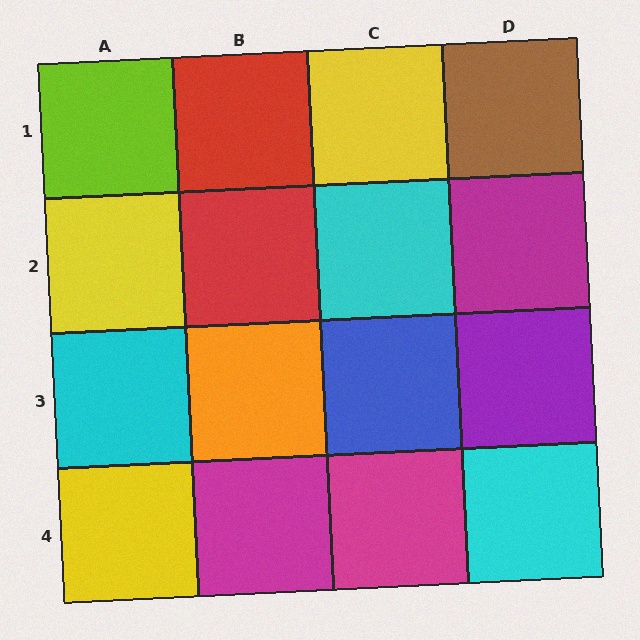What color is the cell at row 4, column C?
Magenta.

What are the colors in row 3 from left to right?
Cyan, orange, blue, purple.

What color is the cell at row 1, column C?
Yellow.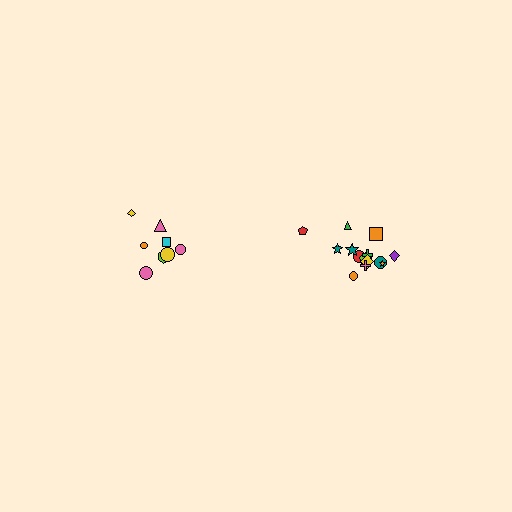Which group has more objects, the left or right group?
The right group.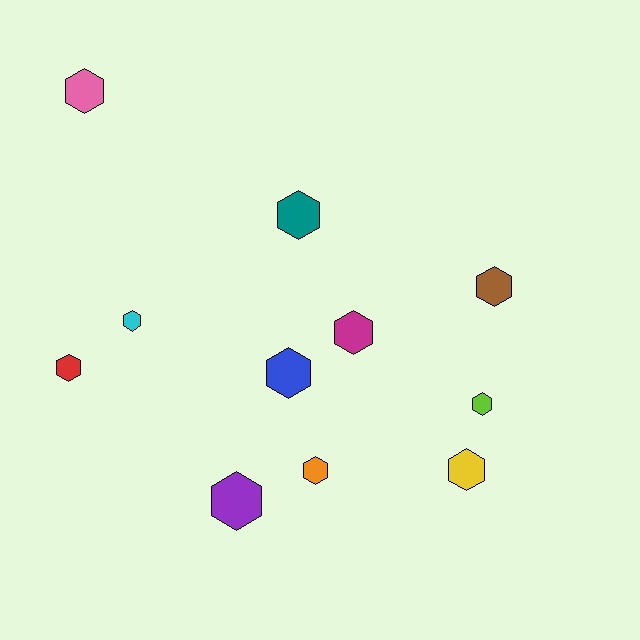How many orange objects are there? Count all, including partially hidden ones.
There is 1 orange object.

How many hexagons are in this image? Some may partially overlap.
There are 11 hexagons.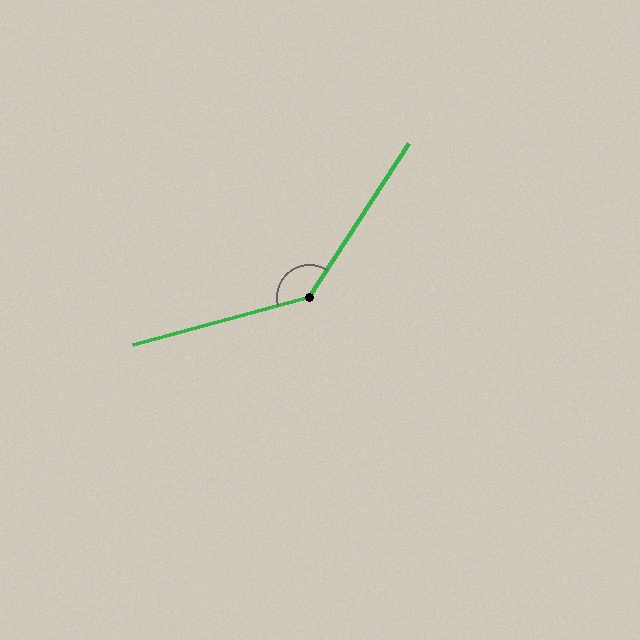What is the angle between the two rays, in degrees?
Approximately 138 degrees.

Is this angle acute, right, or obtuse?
It is obtuse.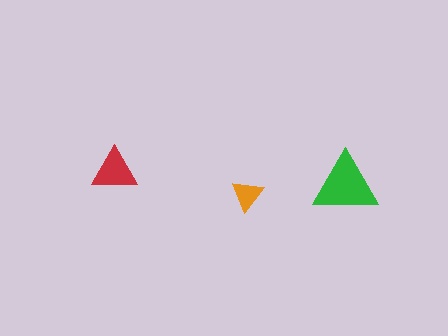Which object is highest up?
The red triangle is topmost.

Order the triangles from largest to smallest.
the green one, the red one, the orange one.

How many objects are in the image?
There are 3 objects in the image.